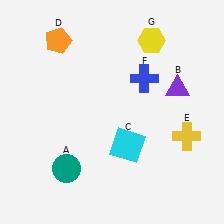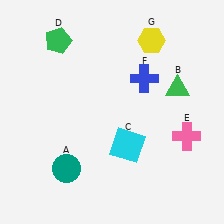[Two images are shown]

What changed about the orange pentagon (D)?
In Image 1, D is orange. In Image 2, it changed to green.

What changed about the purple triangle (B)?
In Image 1, B is purple. In Image 2, it changed to green.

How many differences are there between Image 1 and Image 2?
There are 3 differences between the two images.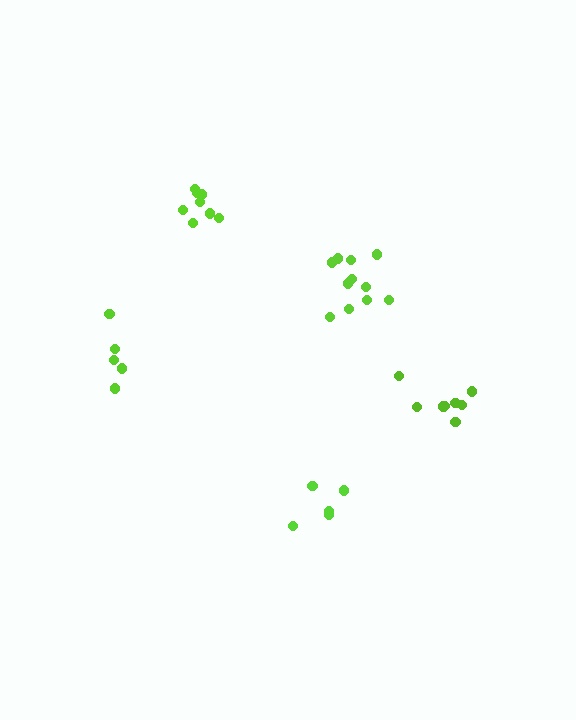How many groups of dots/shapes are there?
There are 5 groups.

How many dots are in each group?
Group 1: 11 dots, Group 2: 8 dots, Group 3: 8 dots, Group 4: 5 dots, Group 5: 5 dots (37 total).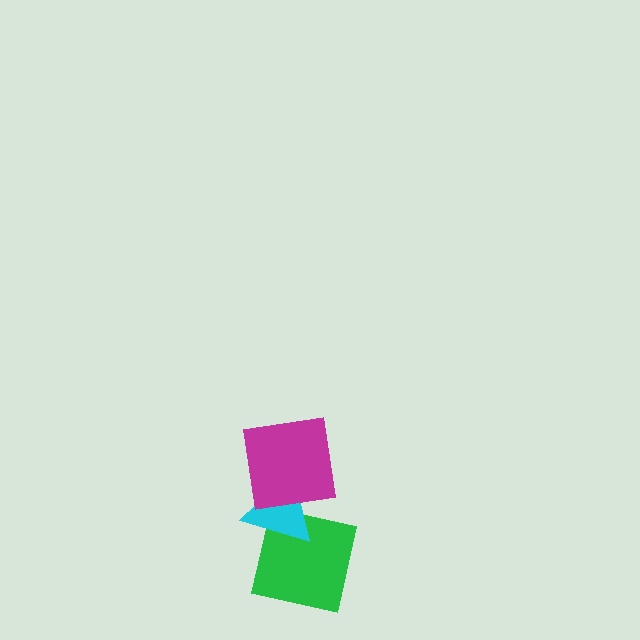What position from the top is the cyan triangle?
The cyan triangle is 2nd from the top.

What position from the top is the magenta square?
The magenta square is 1st from the top.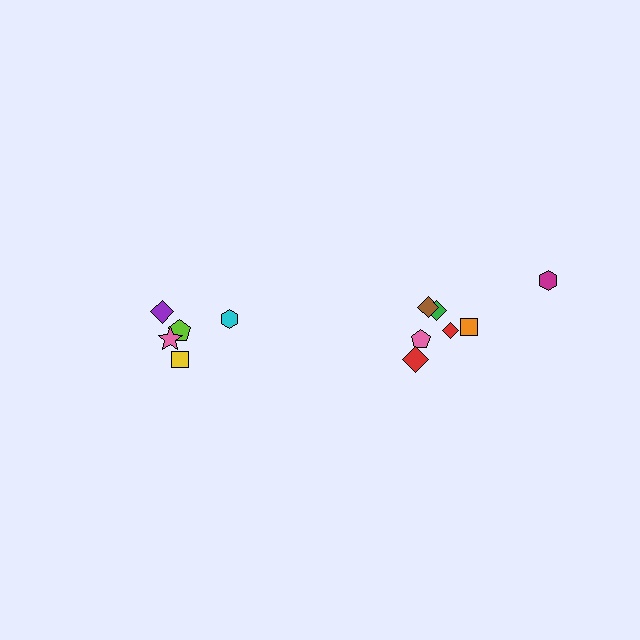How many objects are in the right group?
There are 7 objects.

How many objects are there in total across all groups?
There are 12 objects.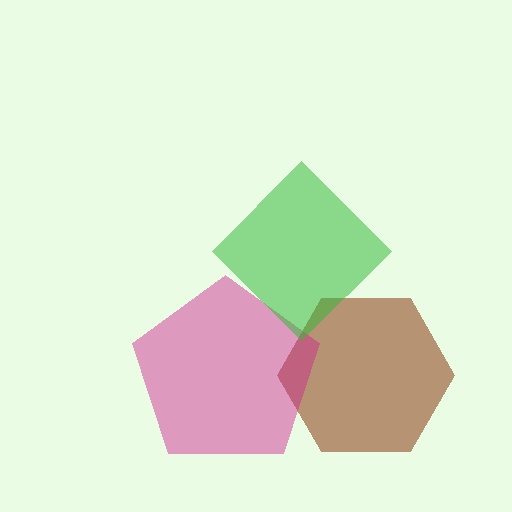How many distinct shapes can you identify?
There are 3 distinct shapes: a brown hexagon, a magenta pentagon, a green diamond.